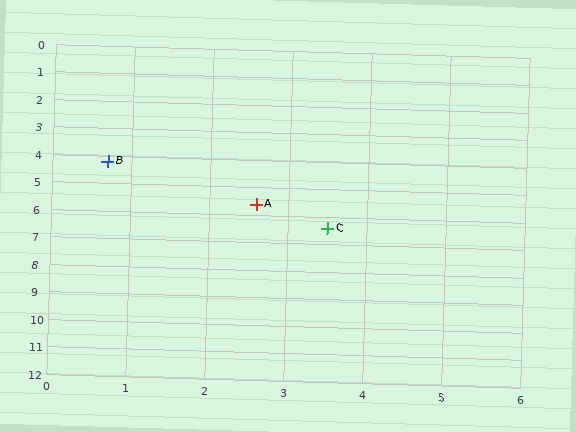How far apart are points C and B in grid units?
Points C and B are about 3.6 grid units apart.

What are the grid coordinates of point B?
Point B is at approximately (0.7, 4.2).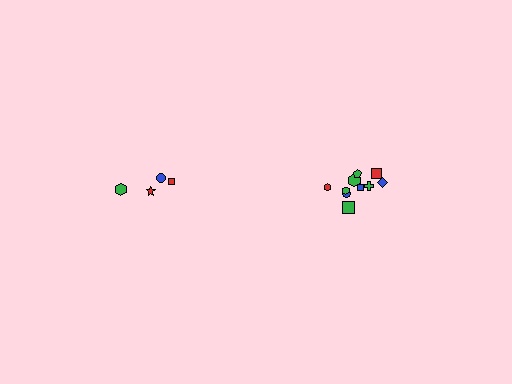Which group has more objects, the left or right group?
The right group.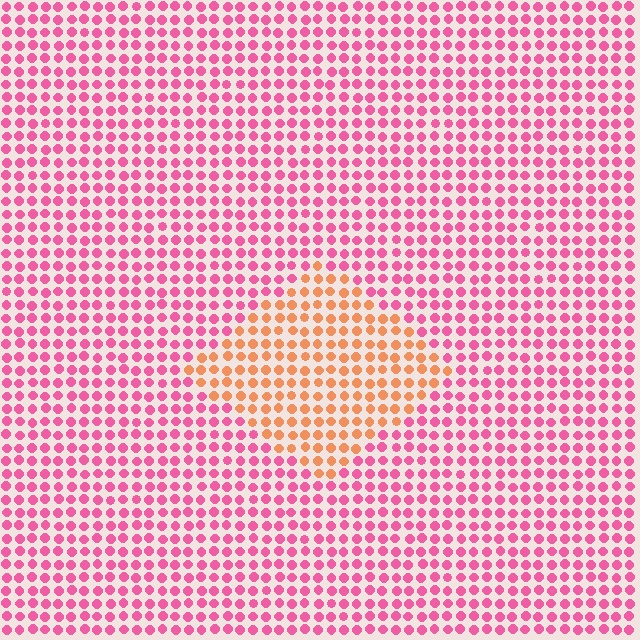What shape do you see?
I see a diamond.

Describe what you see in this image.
The image is filled with small pink elements in a uniform arrangement. A diamond-shaped region is visible where the elements are tinted to a slightly different hue, forming a subtle color boundary.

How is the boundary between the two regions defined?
The boundary is defined purely by a slight shift in hue (about 50 degrees). Spacing, size, and orientation are identical on both sides.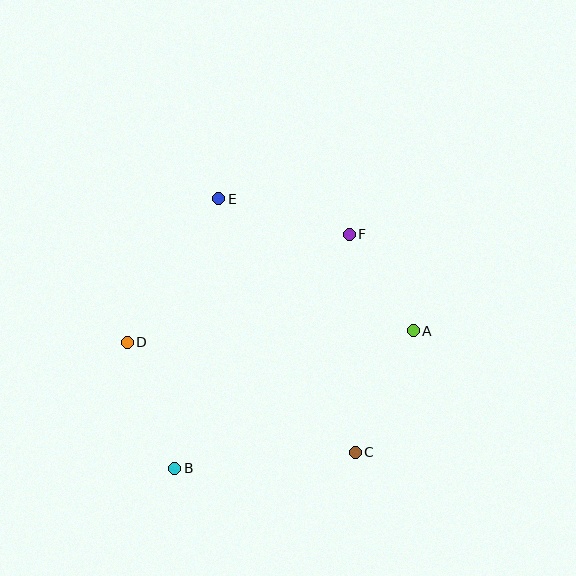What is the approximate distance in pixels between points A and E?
The distance between A and E is approximately 235 pixels.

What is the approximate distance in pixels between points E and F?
The distance between E and F is approximately 135 pixels.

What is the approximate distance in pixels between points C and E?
The distance between C and E is approximately 288 pixels.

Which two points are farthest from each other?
Points B and F are farthest from each other.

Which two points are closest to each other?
Points A and F are closest to each other.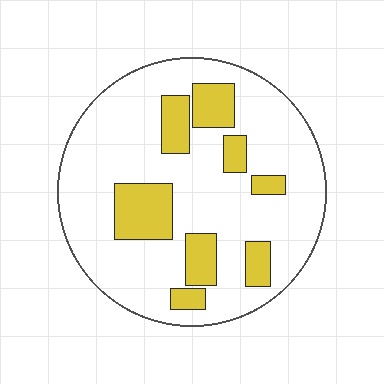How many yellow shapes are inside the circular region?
8.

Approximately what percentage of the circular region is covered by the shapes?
Approximately 20%.